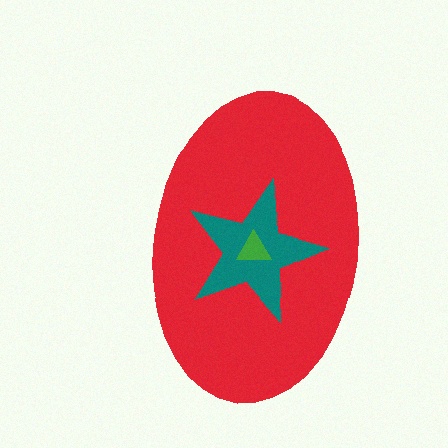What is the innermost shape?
The green triangle.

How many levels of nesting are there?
3.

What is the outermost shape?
The red ellipse.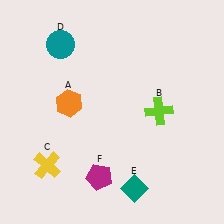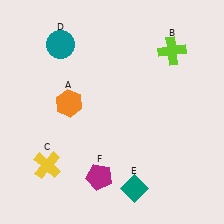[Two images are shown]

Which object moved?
The lime cross (B) moved up.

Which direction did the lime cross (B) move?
The lime cross (B) moved up.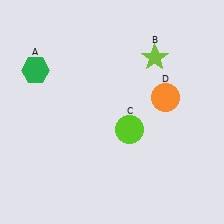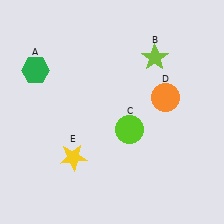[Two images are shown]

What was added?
A yellow star (E) was added in Image 2.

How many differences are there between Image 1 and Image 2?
There is 1 difference between the two images.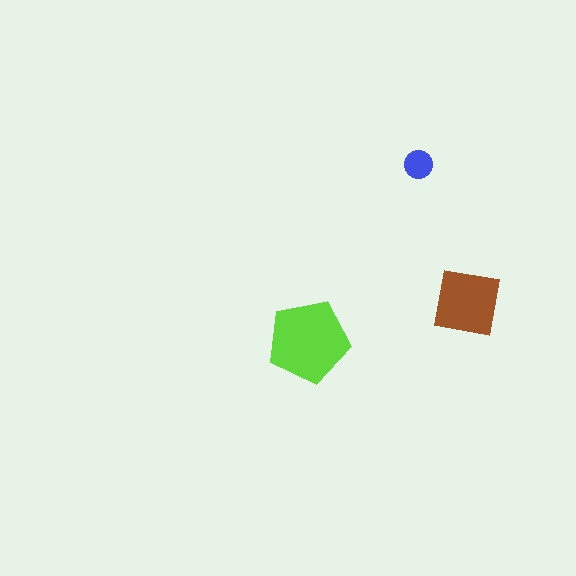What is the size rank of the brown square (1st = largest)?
2nd.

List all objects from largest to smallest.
The lime pentagon, the brown square, the blue circle.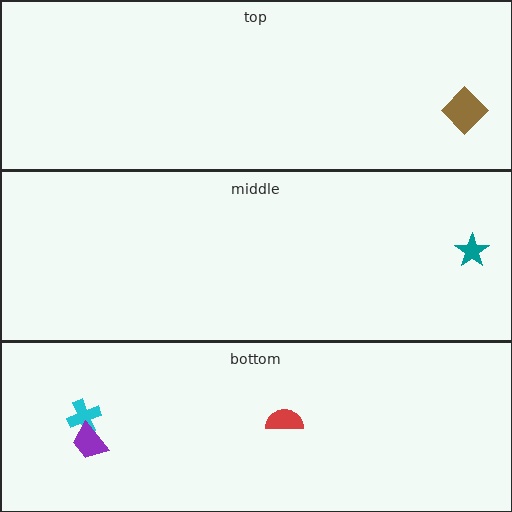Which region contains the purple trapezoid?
The bottom region.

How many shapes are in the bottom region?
3.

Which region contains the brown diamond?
The top region.